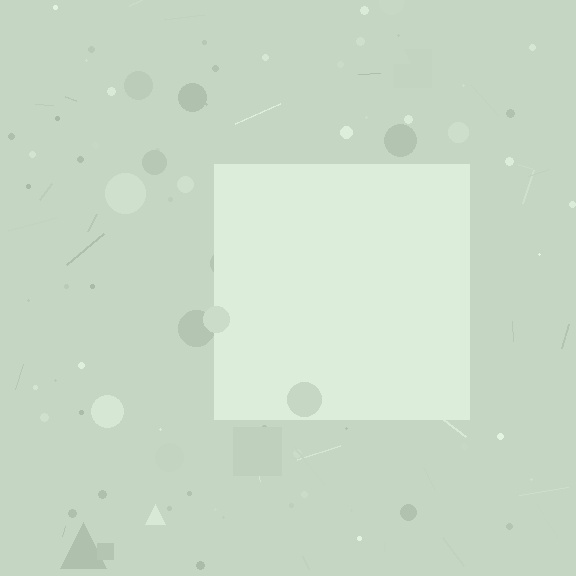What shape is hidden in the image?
A square is hidden in the image.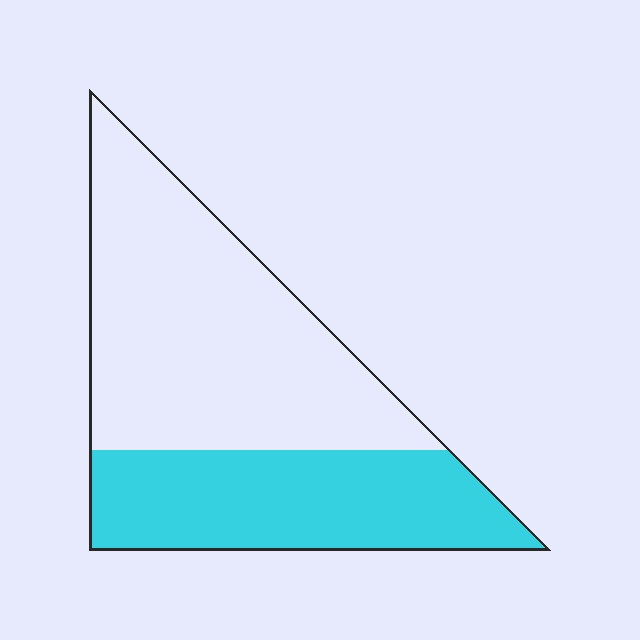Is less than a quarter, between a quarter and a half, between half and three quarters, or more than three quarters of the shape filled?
Between a quarter and a half.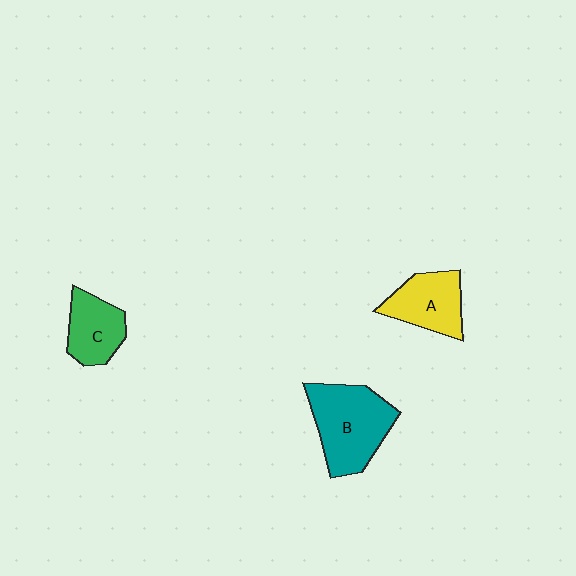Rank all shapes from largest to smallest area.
From largest to smallest: B (teal), A (yellow), C (green).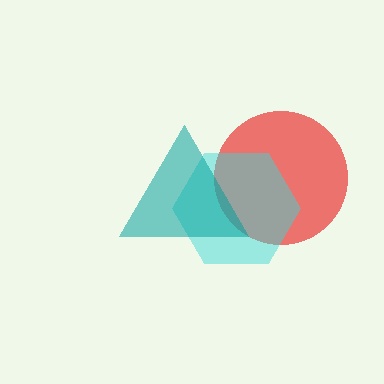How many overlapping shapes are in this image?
There are 3 overlapping shapes in the image.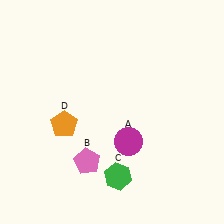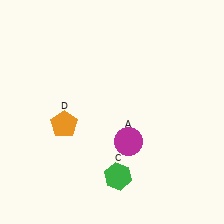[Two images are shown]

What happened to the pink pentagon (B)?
The pink pentagon (B) was removed in Image 2. It was in the bottom-left area of Image 1.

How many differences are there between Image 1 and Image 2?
There is 1 difference between the two images.